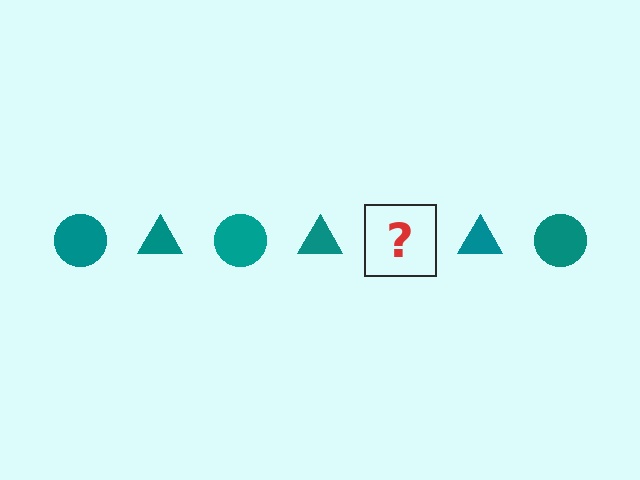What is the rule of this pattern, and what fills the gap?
The rule is that the pattern cycles through circle, triangle shapes in teal. The gap should be filled with a teal circle.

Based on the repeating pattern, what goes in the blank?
The blank should be a teal circle.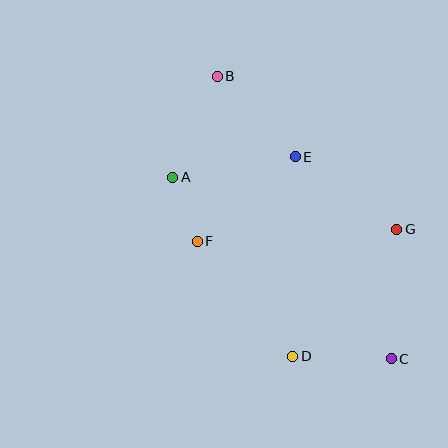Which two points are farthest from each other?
Points B and C are farthest from each other.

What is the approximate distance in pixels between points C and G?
The distance between C and G is approximately 129 pixels.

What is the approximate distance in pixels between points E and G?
The distance between E and G is approximately 125 pixels.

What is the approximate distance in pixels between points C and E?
The distance between C and E is approximately 224 pixels.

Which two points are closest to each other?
Points A and F are closest to each other.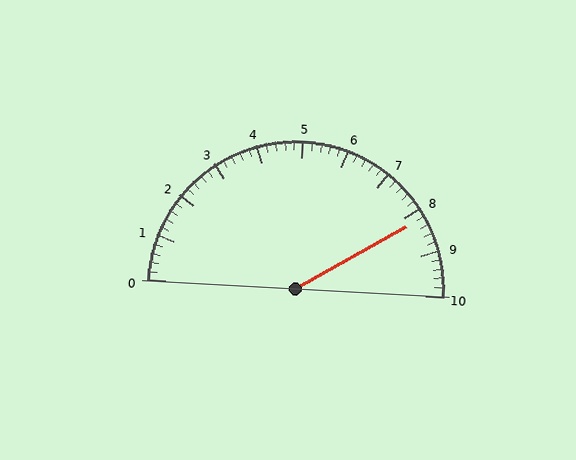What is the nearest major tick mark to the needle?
The nearest major tick mark is 8.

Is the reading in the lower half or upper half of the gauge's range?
The reading is in the upper half of the range (0 to 10).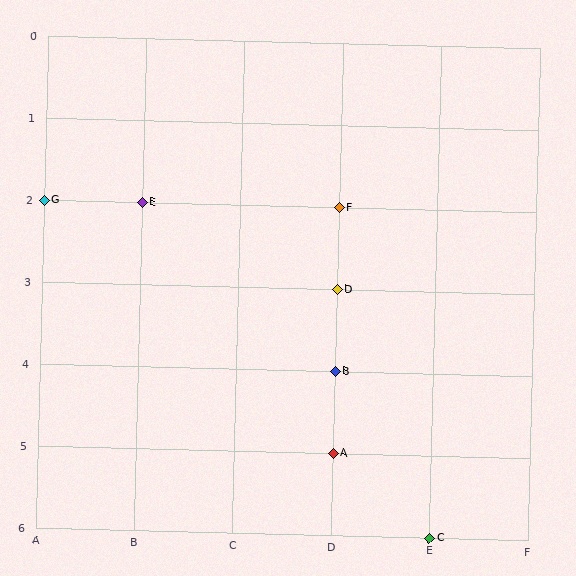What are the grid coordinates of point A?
Point A is at grid coordinates (D, 5).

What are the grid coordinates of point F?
Point F is at grid coordinates (D, 2).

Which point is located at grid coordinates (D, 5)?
Point A is at (D, 5).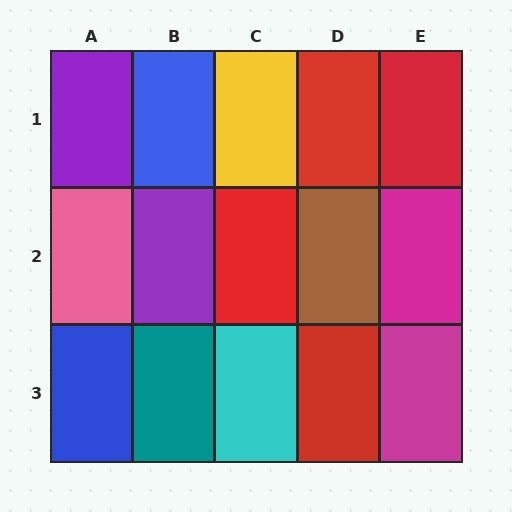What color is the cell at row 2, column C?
Red.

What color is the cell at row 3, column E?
Magenta.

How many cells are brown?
1 cell is brown.